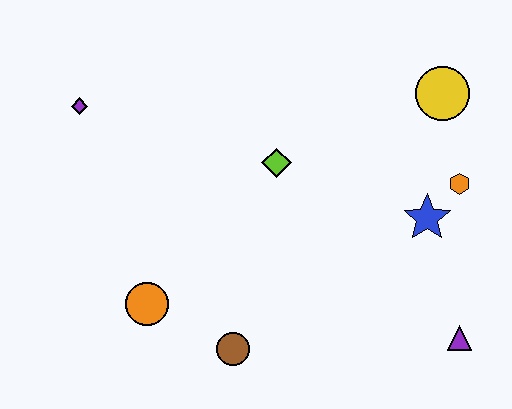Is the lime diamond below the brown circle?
No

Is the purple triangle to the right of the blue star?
Yes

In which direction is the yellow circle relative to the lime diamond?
The yellow circle is to the right of the lime diamond.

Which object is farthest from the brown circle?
The yellow circle is farthest from the brown circle.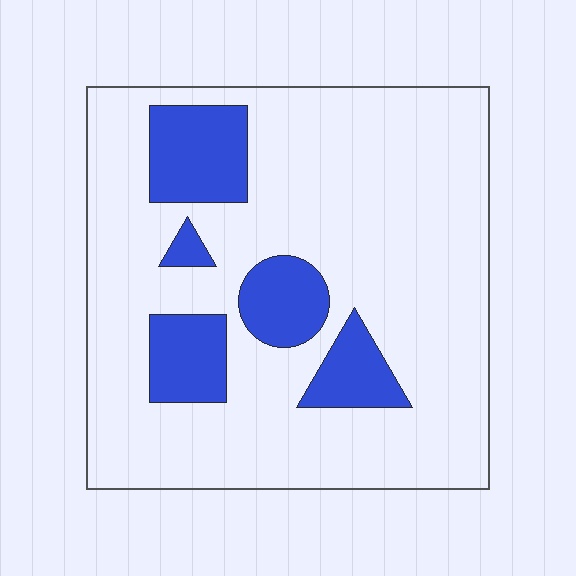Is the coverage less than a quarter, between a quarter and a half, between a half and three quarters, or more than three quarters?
Less than a quarter.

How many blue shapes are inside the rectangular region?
5.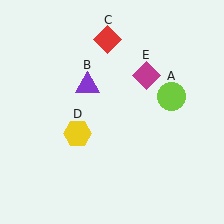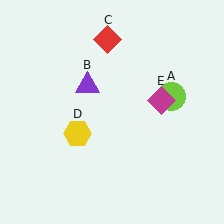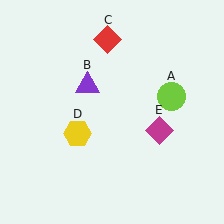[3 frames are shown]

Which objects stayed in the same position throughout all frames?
Lime circle (object A) and purple triangle (object B) and red diamond (object C) and yellow hexagon (object D) remained stationary.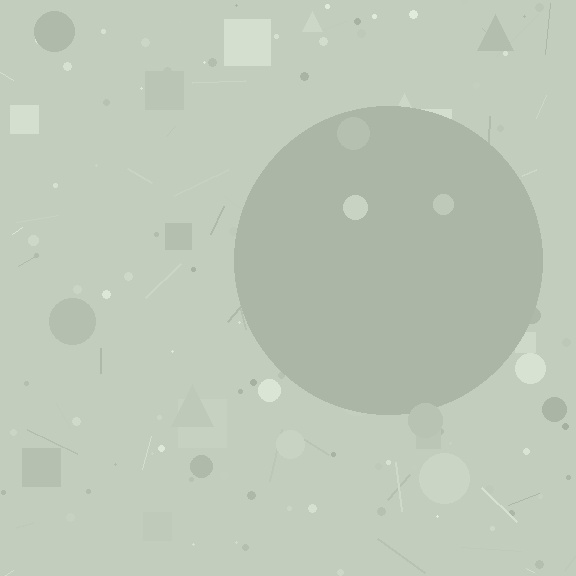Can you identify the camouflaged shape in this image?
The camouflaged shape is a circle.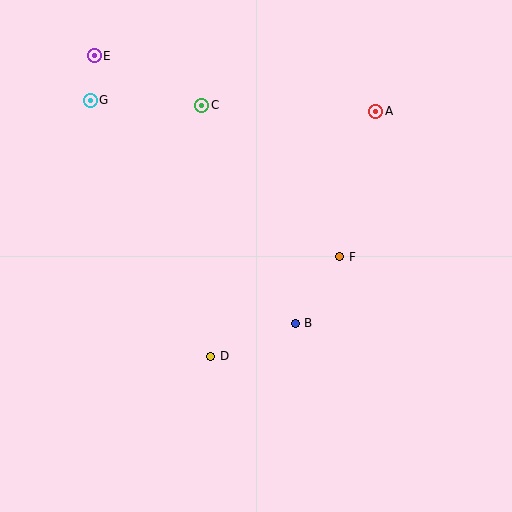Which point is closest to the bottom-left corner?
Point D is closest to the bottom-left corner.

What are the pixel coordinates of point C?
Point C is at (202, 105).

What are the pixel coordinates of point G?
Point G is at (90, 100).